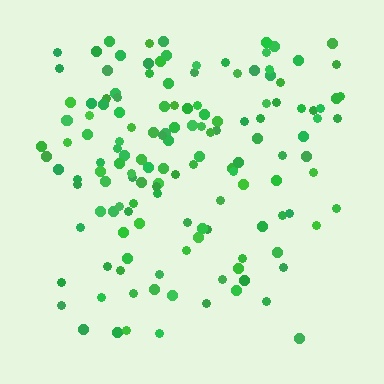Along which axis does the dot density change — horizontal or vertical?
Vertical.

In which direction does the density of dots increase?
From bottom to top, with the top side densest.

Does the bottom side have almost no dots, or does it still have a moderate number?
Still a moderate number, just noticeably fewer than the top.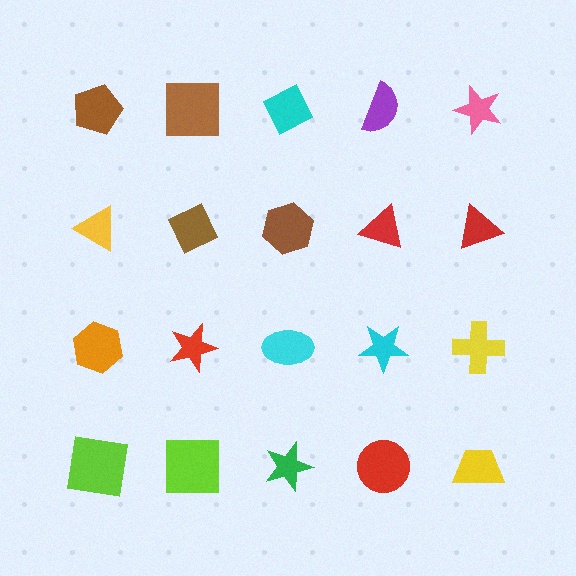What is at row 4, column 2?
A lime square.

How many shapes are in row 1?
5 shapes.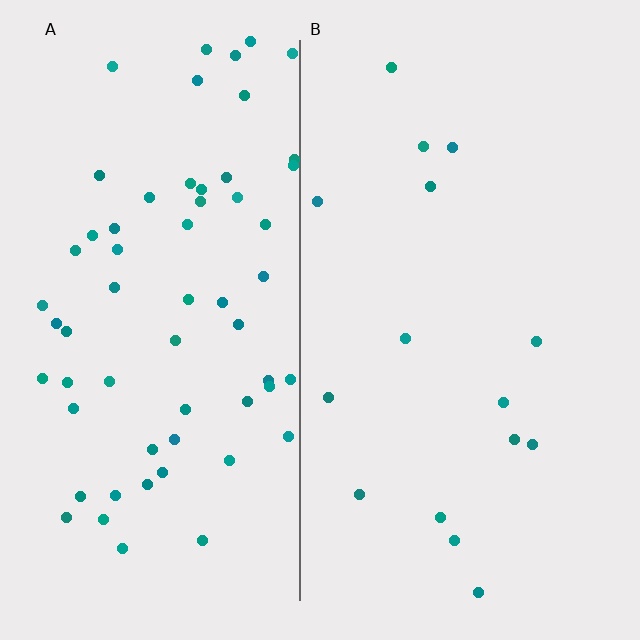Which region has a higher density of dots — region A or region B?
A (the left).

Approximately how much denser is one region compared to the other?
Approximately 4.0× — region A over region B.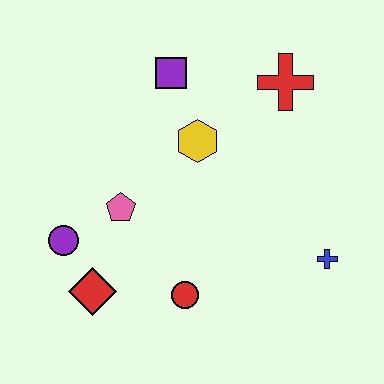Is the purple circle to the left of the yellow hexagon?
Yes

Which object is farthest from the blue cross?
The purple circle is farthest from the blue cross.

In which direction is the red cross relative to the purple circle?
The red cross is to the right of the purple circle.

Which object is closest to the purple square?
The yellow hexagon is closest to the purple square.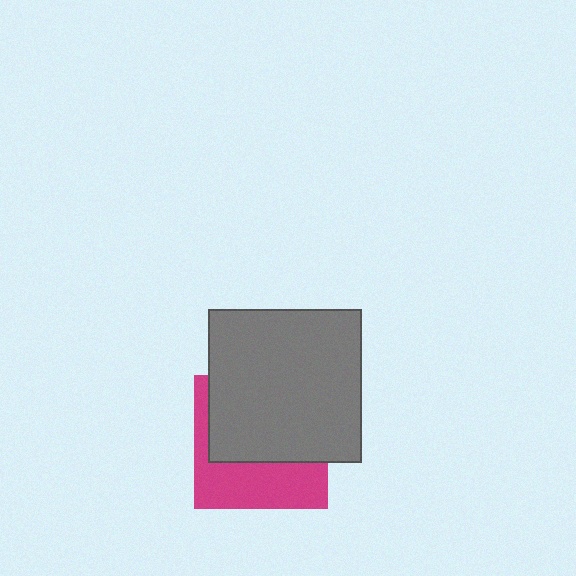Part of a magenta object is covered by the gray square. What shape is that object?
It is a square.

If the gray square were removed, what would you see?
You would see the complete magenta square.